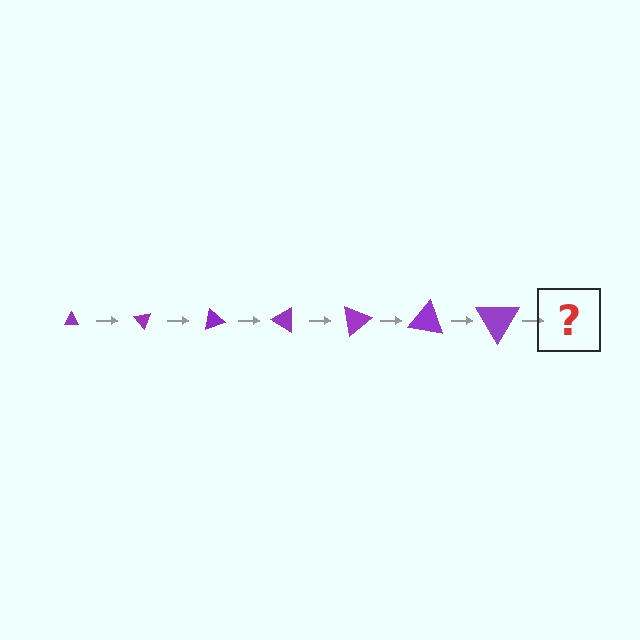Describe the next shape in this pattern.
It should be a triangle, larger than the previous one and rotated 350 degrees from the start.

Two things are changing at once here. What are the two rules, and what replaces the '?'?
The two rules are that the triangle grows larger each step and it rotates 50 degrees each step. The '?' should be a triangle, larger than the previous one and rotated 350 degrees from the start.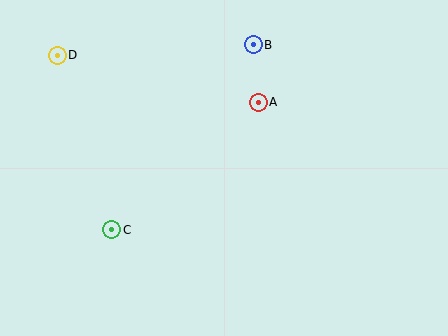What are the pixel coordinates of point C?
Point C is at (112, 230).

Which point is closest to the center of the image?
Point A at (258, 102) is closest to the center.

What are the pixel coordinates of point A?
Point A is at (258, 102).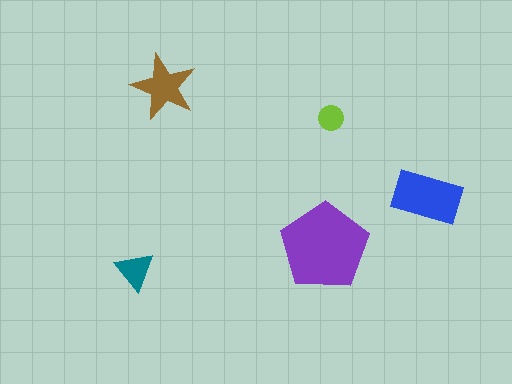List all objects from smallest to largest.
The lime circle, the teal triangle, the brown star, the blue rectangle, the purple pentagon.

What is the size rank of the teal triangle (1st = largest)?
4th.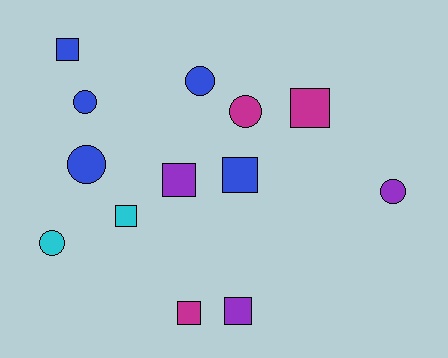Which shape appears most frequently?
Square, with 7 objects.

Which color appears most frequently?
Blue, with 5 objects.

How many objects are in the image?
There are 13 objects.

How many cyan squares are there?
There is 1 cyan square.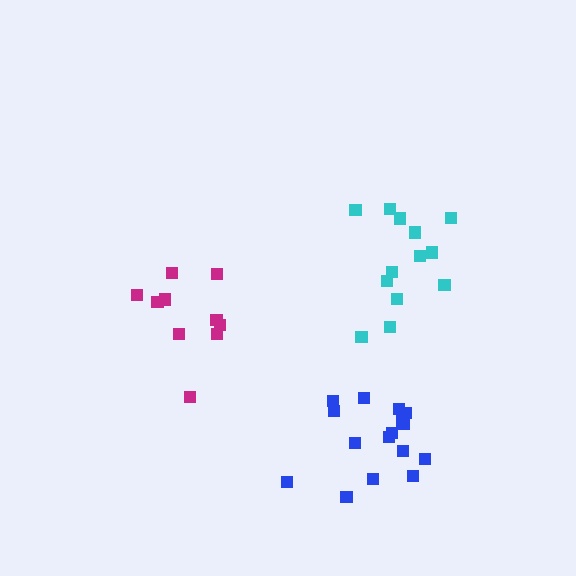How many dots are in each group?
Group 1: 10 dots, Group 2: 13 dots, Group 3: 16 dots (39 total).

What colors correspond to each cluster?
The clusters are colored: magenta, cyan, blue.